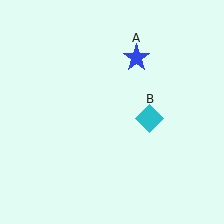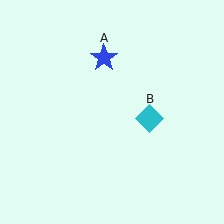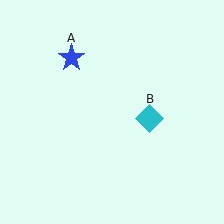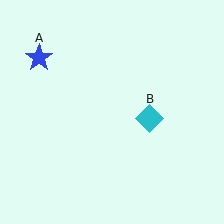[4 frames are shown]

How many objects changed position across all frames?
1 object changed position: blue star (object A).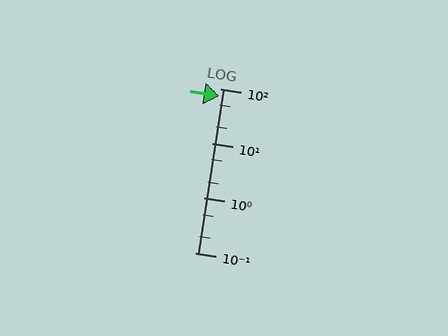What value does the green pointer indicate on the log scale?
The pointer indicates approximately 74.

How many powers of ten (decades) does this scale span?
The scale spans 3 decades, from 0.1 to 100.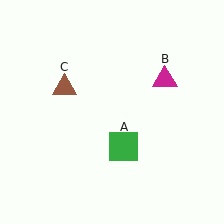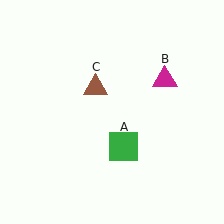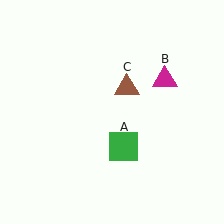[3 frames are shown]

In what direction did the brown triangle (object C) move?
The brown triangle (object C) moved right.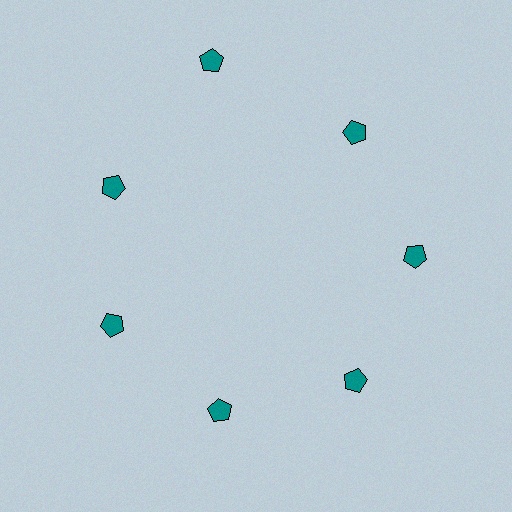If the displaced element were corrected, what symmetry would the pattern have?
It would have 7-fold rotational symmetry — the pattern would map onto itself every 51 degrees.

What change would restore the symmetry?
The symmetry would be restored by moving it inward, back onto the ring so that all 7 pentagons sit at equal angles and equal distance from the center.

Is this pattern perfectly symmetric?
No. The 7 teal pentagons are arranged in a ring, but one element near the 12 o'clock position is pushed outward from the center, breaking the 7-fold rotational symmetry.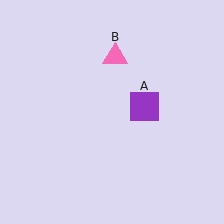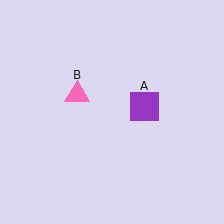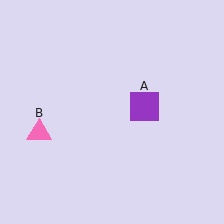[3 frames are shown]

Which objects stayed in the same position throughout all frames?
Purple square (object A) remained stationary.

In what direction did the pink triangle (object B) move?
The pink triangle (object B) moved down and to the left.